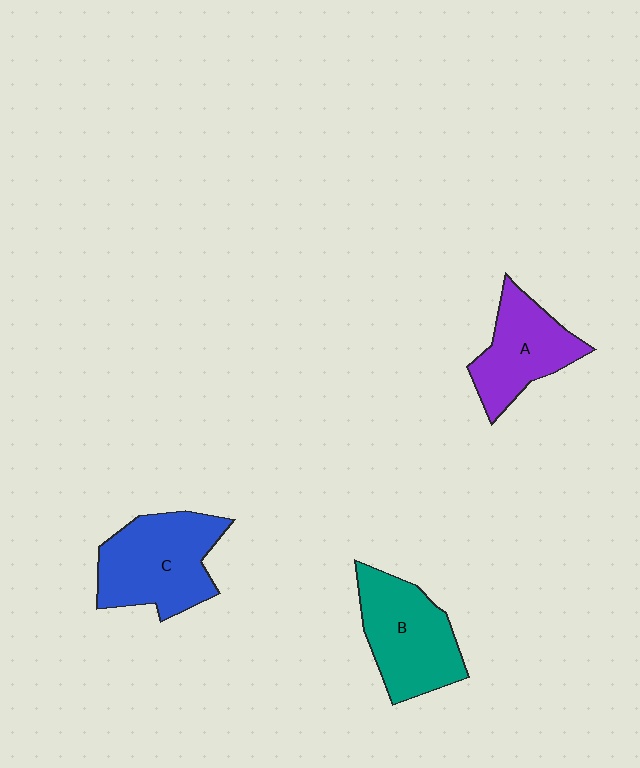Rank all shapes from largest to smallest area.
From largest to smallest: C (blue), B (teal), A (purple).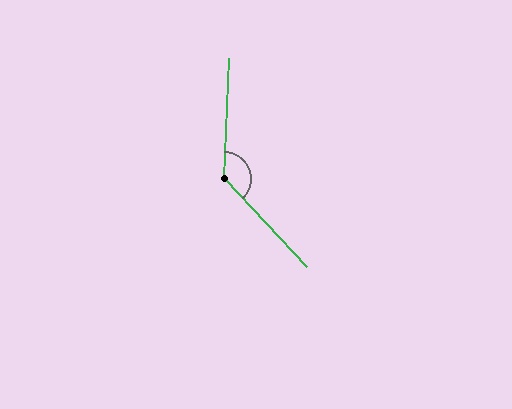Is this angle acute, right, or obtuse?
It is obtuse.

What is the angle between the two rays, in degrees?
Approximately 134 degrees.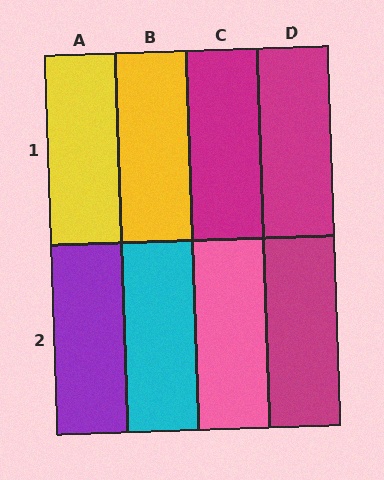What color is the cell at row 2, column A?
Purple.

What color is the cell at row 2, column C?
Pink.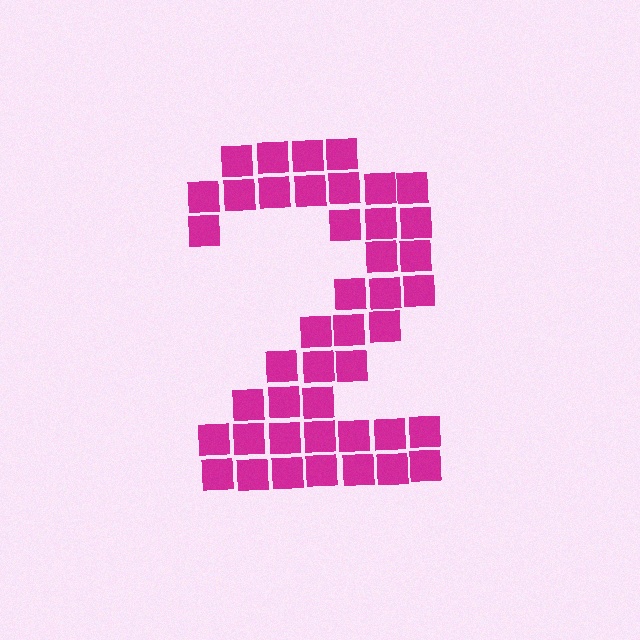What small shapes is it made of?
It is made of small squares.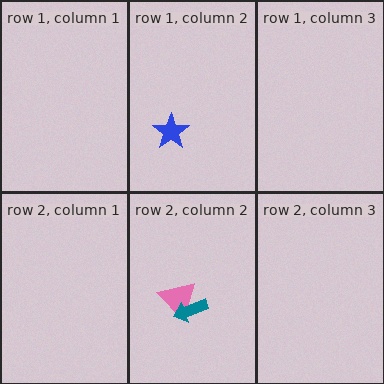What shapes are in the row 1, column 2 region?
The blue star.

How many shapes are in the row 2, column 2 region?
2.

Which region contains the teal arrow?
The row 2, column 2 region.